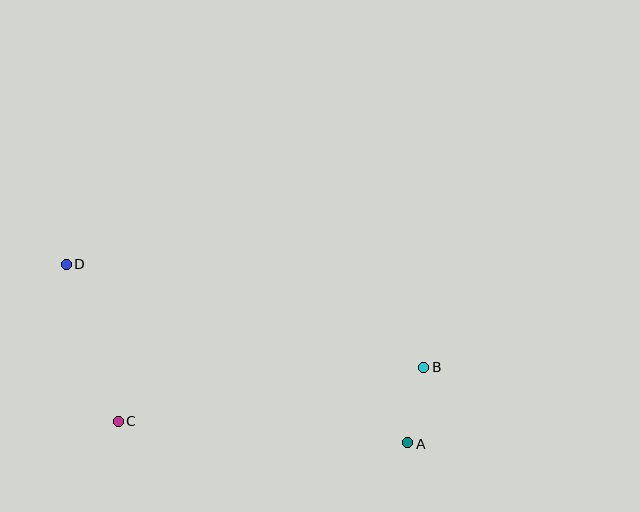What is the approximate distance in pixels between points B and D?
The distance between B and D is approximately 372 pixels.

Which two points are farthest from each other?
Points A and D are farthest from each other.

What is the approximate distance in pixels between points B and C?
The distance between B and C is approximately 310 pixels.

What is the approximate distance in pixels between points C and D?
The distance between C and D is approximately 165 pixels.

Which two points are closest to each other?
Points A and B are closest to each other.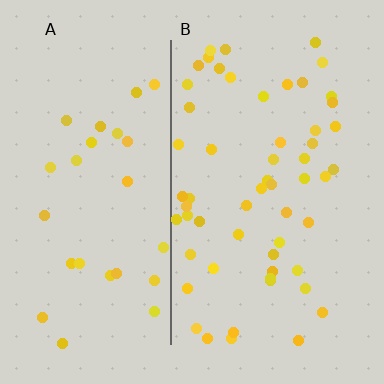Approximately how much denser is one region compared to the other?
Approximately 2.0× — region B over region A.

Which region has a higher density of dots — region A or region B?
B (the right).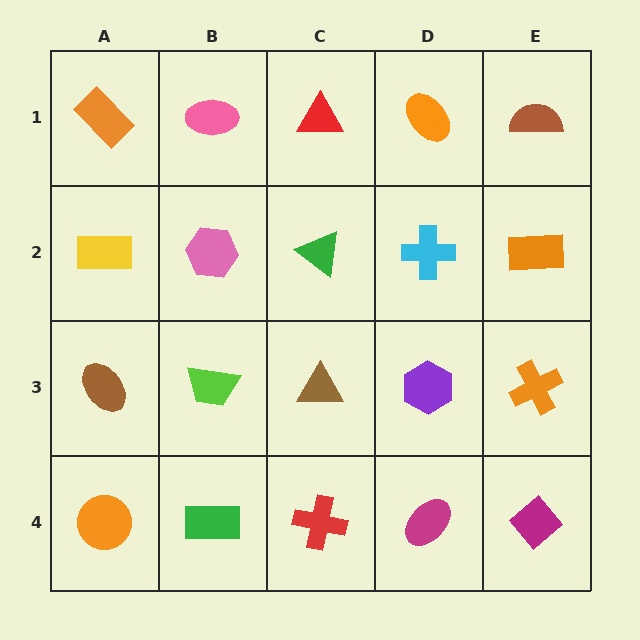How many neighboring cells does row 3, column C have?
4.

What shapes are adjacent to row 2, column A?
An orange rectangle (row 1, column A), a brown ellipse (row 3, column A), a pink hexagon (row 2, column B).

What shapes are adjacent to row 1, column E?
An orange rectangle (row 2, column E), an orange ellipse (row 1, column D).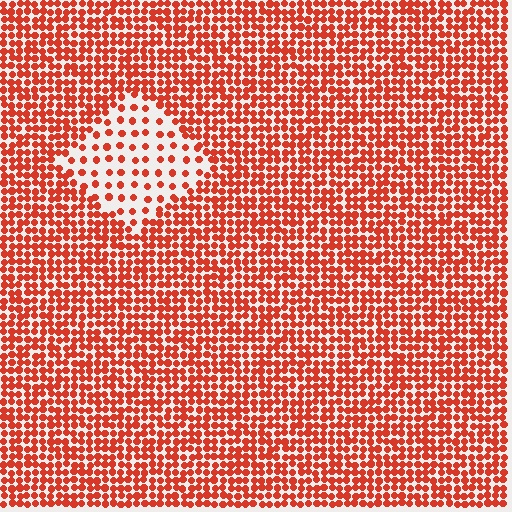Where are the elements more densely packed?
The elements are more densely packed outside the diamond boundary.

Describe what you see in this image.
The image contains small red elements arranged at two different densities. A diamond-shaped region is visible where the elements are less densely packed than the surrounding area.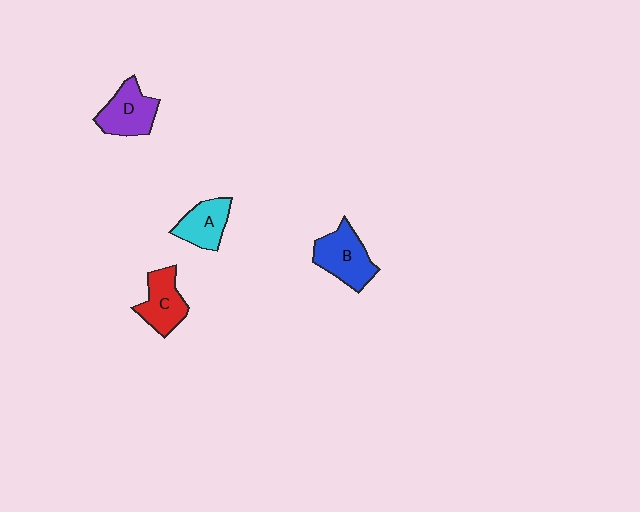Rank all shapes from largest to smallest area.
From largest to smallest: B (blue), D (purple), C (red), A (cyan).